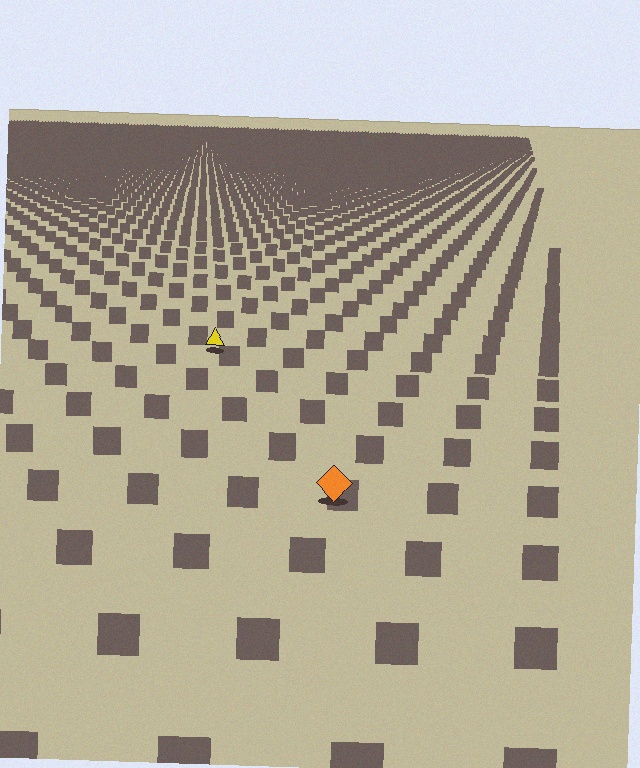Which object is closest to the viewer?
The orange diamond is closest. The texture marks near it are larger and more spread out.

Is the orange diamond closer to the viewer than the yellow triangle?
Yes. The orange diamond is closer — you can tell from the texture gradient: the ground texture is coarser near it.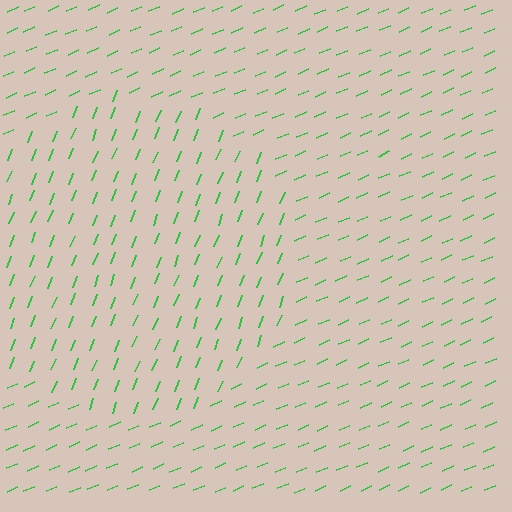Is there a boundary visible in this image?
Yes, there is a texture boundary formed by a change in line orientation.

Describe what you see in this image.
The image is filled with small green line segments. A circle region in the image has lines oriented differently from the surrounding lines, creating a visible texture boundary.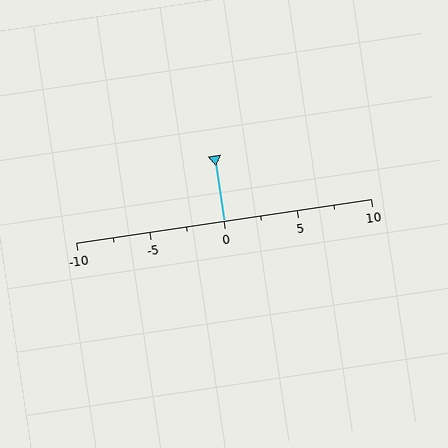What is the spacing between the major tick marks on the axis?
The major ticks are spaced 5 apart.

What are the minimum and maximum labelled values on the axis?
The axis runs from -10 to 10.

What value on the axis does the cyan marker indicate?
The marker indicates approximately 0.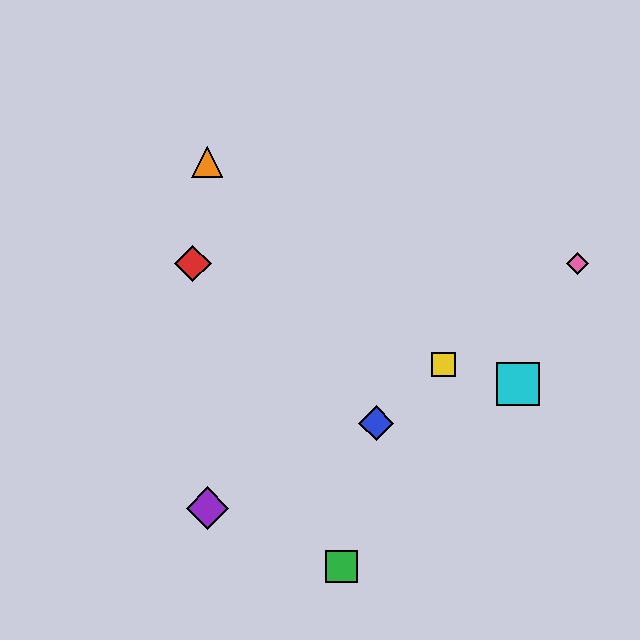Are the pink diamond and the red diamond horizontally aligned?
Yes, both are at y≈264.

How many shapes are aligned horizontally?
2 shapes (the red diamond, the pink diamond) are aligned horizontally.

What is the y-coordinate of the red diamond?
The red diamond is at y≈264.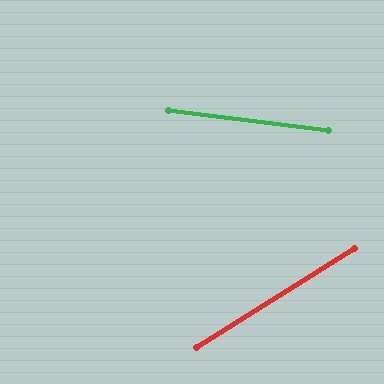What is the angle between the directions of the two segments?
Approximately 39 degrees.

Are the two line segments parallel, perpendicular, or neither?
Neither parallel nor perpendicular — they differ by about 39°.